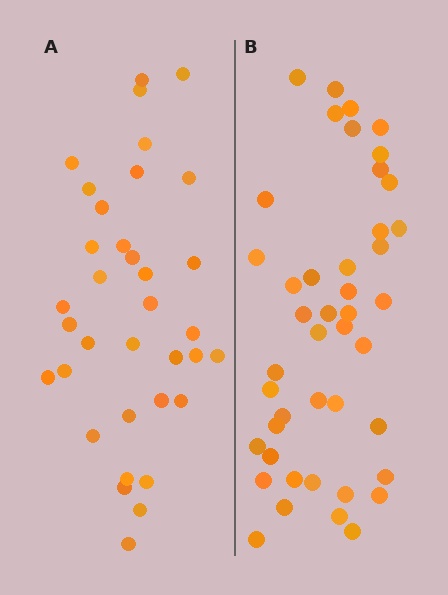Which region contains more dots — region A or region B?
Region B (the right region) has more dots.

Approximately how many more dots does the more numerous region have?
Region B has roughly 8 or so more dots than region A.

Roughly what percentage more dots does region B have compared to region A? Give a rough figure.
About 25% more.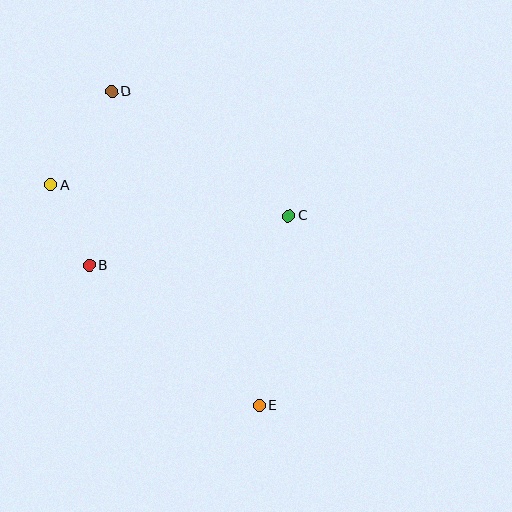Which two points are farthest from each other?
Points D and E are farthest from each other.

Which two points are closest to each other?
Points A and B are closest to each other.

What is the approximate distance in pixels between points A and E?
The distance between A and E is approximately 304 pixels.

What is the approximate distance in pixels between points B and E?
The distance between B and E is approximately 220 pixels.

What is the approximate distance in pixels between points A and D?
The distance between A and D is approximately 112 pixels.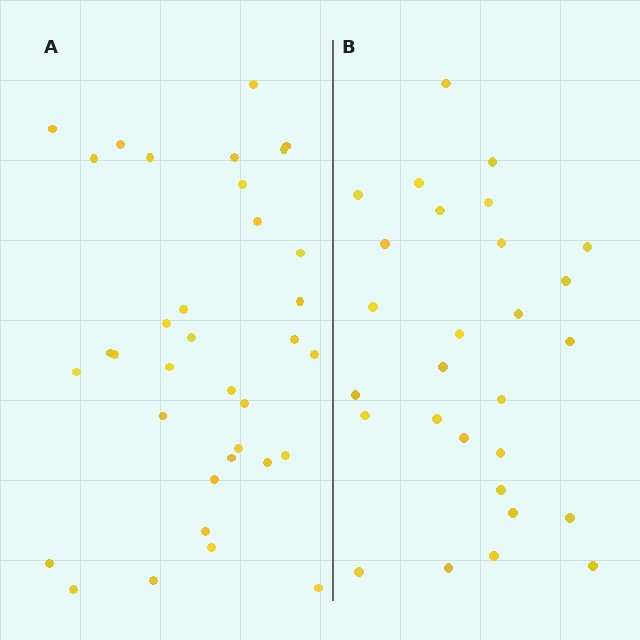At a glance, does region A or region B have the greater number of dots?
Region A (the left region) has more dots.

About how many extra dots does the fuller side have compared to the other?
Region A has roughly 8 or so more dots than region B.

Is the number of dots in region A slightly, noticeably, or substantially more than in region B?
Region A has noticeably more, but not dramatically so. The ratio is roughly 1.2 to 1.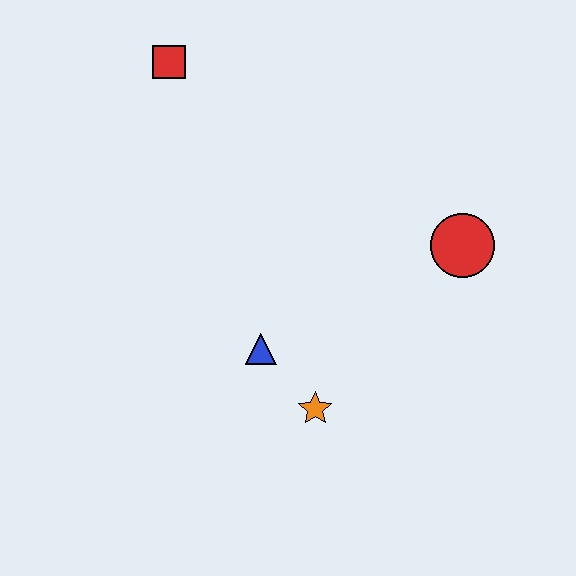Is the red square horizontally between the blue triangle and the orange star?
No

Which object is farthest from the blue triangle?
The red square is farthest from the blue triangle.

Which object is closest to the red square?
The blue triangle is closest to the red square.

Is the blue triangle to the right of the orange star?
No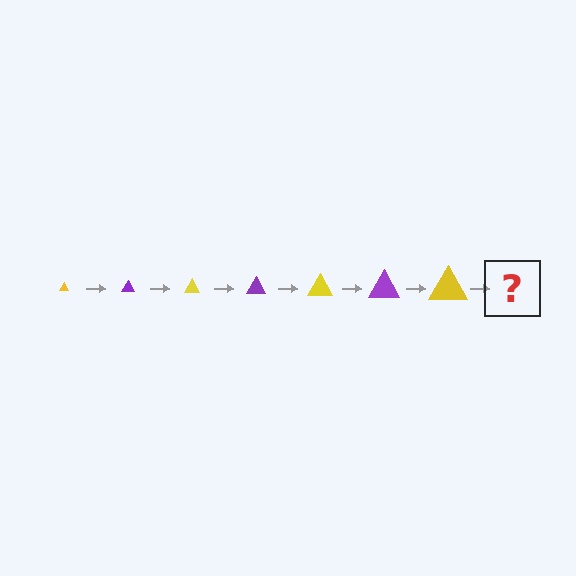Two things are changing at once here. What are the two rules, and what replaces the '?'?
The two rules are that the triangle grows larger each step and the color cycles through yellow and purple. The '?' should be a purple triangle, larger than the previous one.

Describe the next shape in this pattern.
It should be a purple triangle, larger than the previous one.